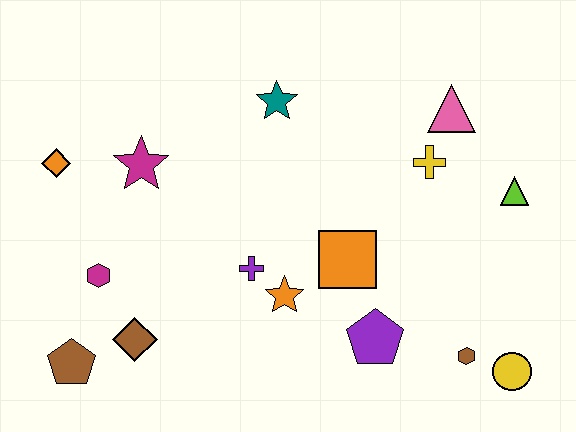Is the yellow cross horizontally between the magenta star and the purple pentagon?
No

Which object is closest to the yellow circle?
The brown hexagon is closest to the yellow circle.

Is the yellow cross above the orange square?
Yes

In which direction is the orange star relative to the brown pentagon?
The orange star is to the right of the brown pentagon.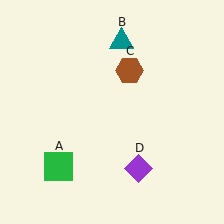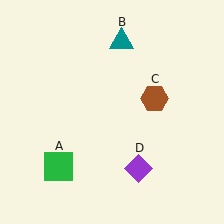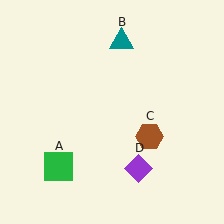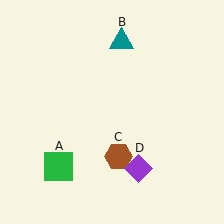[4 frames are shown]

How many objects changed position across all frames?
1 object changed position: brown hexagon (object C).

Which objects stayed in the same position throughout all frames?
Green square (object A) and teal triangle (object B) and purple diamond (object D) remained stationary.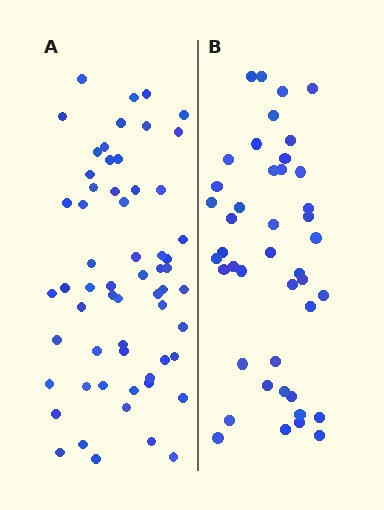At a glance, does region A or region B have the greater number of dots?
Region A (the left region) has more dots.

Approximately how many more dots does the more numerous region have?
Region A has approximately 15 more dots than region B.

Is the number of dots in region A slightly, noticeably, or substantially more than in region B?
Region A has noticeably more, but not dramatically so. The ratio is roughly 1.4 to 1.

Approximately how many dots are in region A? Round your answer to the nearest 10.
About 60 dots.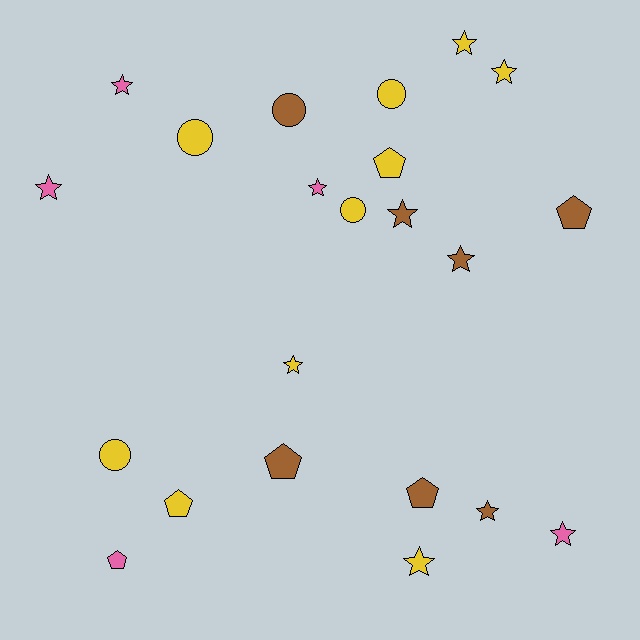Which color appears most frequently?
Yellow, with 10 objects.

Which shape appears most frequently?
Star, with 11 objects.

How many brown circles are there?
There is 1 brown circle.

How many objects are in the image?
There are 22 objects.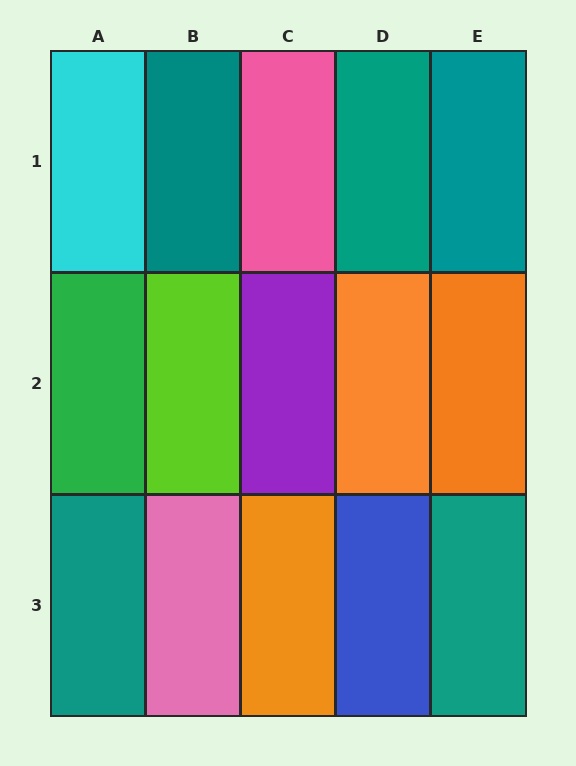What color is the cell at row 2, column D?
Orange.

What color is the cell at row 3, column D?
Blue.